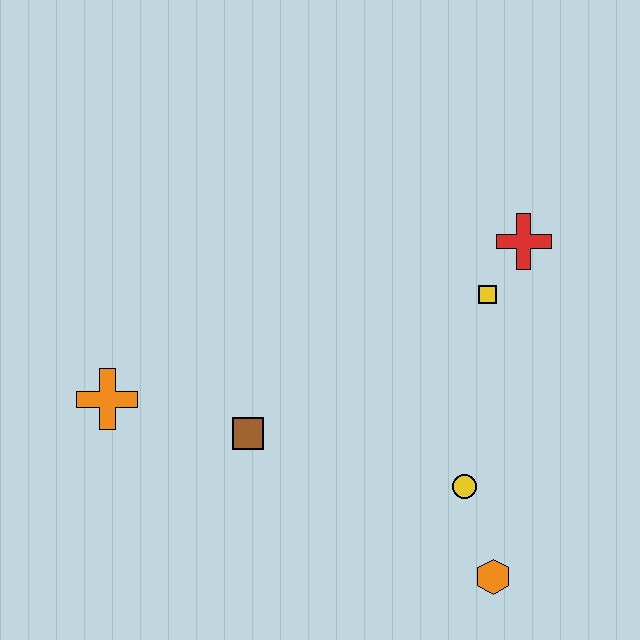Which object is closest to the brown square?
The orange cross is closest to the brown square.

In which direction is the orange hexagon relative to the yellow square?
The orange hexagon is below the yellow square.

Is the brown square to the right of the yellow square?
No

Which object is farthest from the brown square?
The red cross is farthest from the brown square.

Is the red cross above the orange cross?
Yes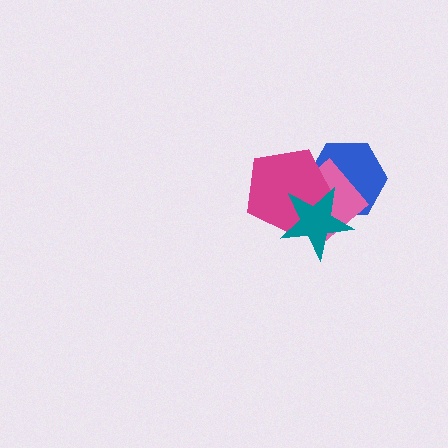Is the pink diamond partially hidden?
Yes, it is partially covered by another shape.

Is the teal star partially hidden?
No, no other shape covers it.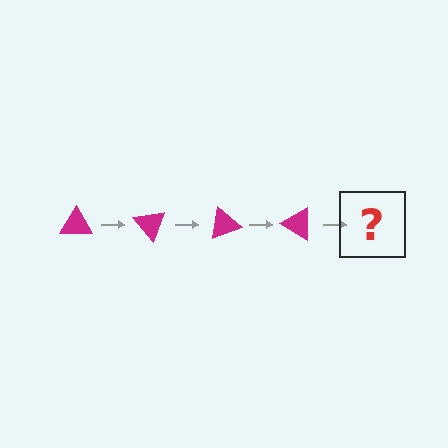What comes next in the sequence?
The next element should be a magenta triangle rotated 200 degrees.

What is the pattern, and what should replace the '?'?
The pattern is that the triangle rotates 50 degrees each step. The '?' should be a magenta triangle rotated 200 degrees.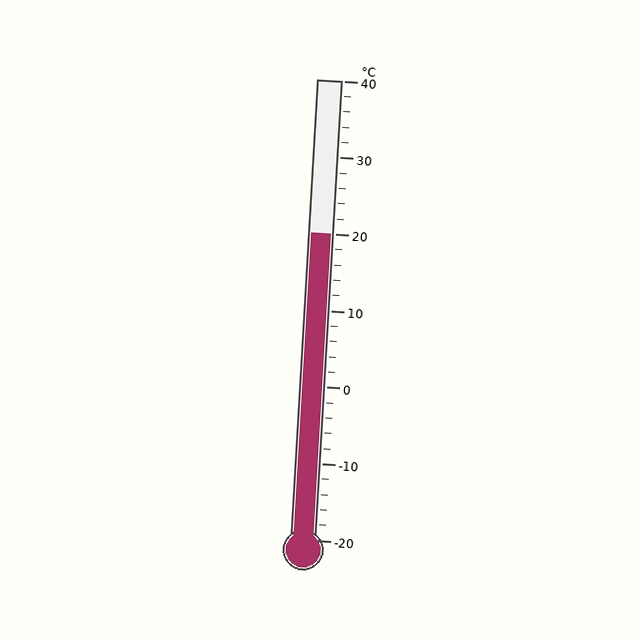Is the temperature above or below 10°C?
The temperature is above 10°C.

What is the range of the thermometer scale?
The thermometer scale ranges from -20°C to 40°C.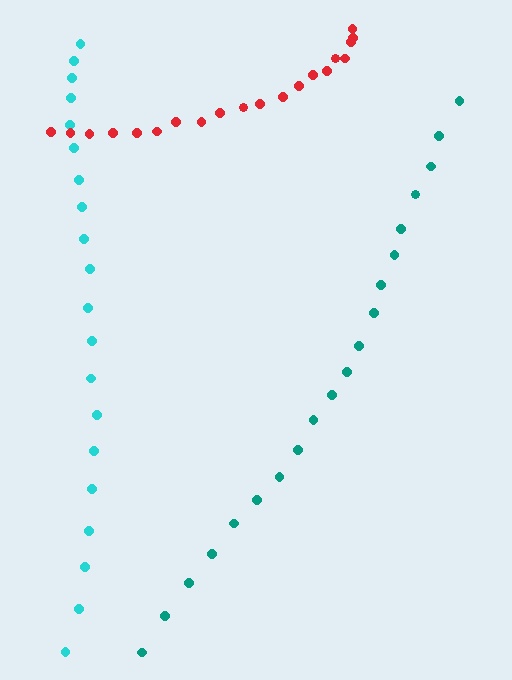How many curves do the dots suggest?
There are 3 distinct paths.